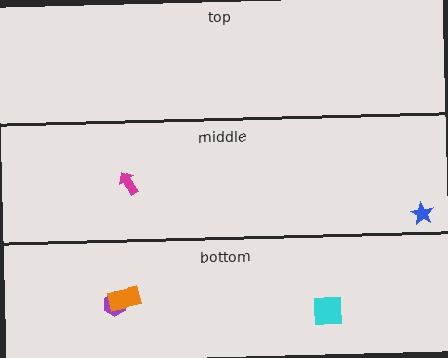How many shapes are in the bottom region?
3.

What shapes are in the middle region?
The blue star, the magenta arrow.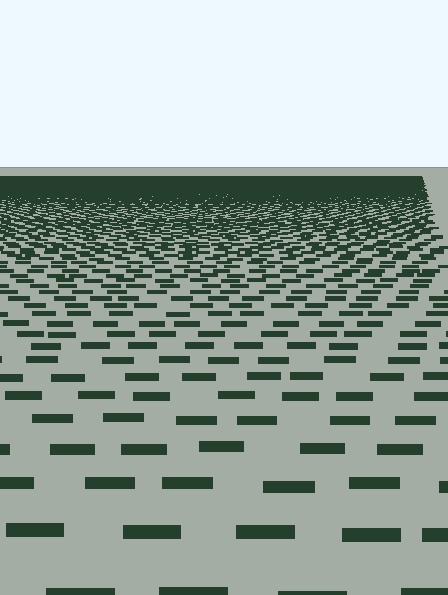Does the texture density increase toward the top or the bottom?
Density increases toward the top.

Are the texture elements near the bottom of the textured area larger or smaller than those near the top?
Larger. Near the bottom, elements are closer to the viewer and appear at a bigger on-screen size.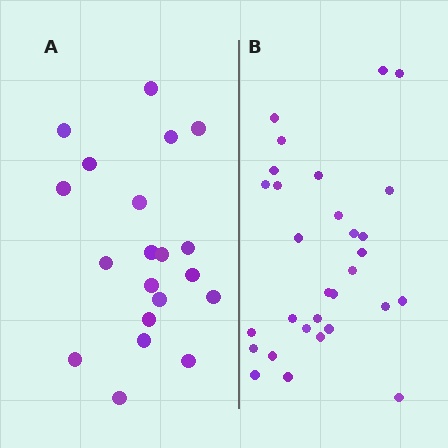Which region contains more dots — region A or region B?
Region B (the right region) has more dots.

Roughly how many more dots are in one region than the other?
Region B has roughly 10 or so more dots than region A.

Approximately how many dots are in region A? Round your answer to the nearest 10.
About 20 dots.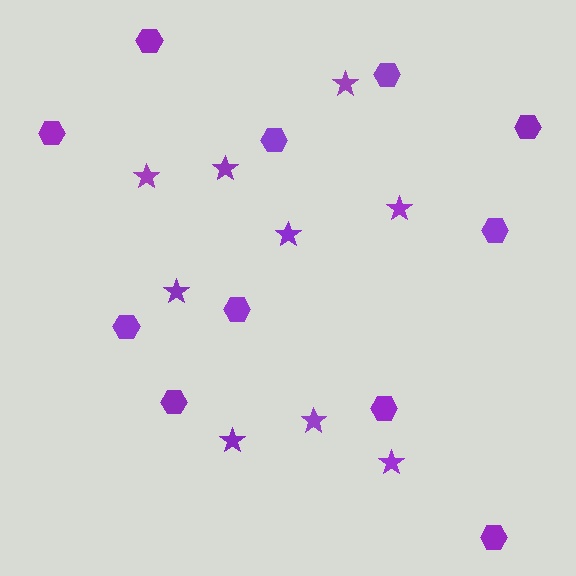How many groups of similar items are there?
There are 2 groups: one group of stars (9) and one group of hexagons (11).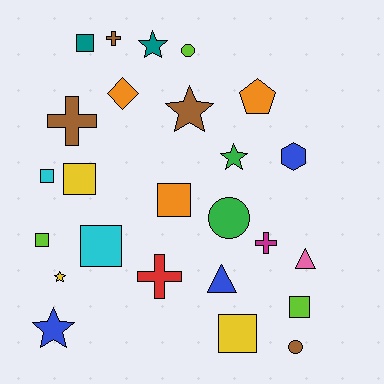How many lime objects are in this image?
There are 3 lime objects.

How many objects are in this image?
There are 25 objects.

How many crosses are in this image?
There are 4 crosses.